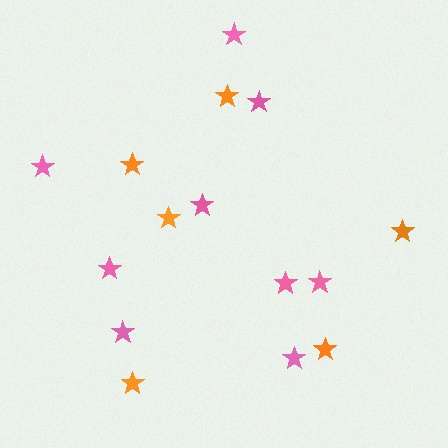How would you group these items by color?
There are 2 groups: one group of orange stars (6) and one group of pink stars (9).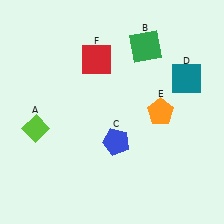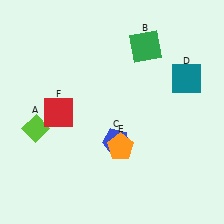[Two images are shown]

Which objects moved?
The objects that moved are: the orange pentagon (E), the red square (F).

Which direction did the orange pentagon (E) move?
The orange pentagon (E) moved left.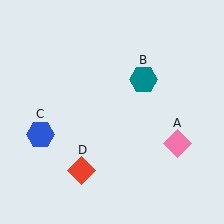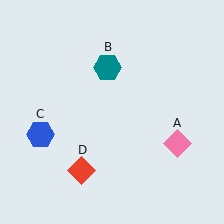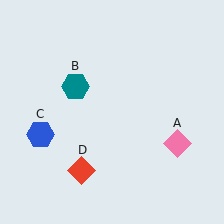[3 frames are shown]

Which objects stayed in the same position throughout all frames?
Pink diamond (object A) and blue hexagon (object C) and red diamond (object D) remained stationary.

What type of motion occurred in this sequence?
The teal hexagon (object B) rotated counterclockwise around the center of the scene.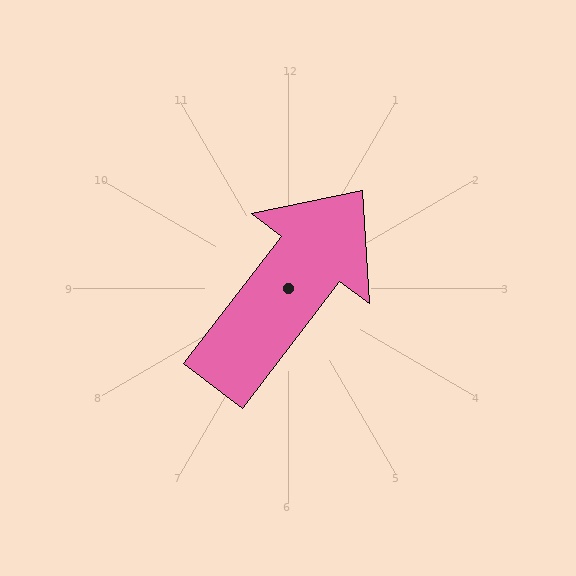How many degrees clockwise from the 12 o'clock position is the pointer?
Approximately 37 degrees.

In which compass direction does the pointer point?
Northeast.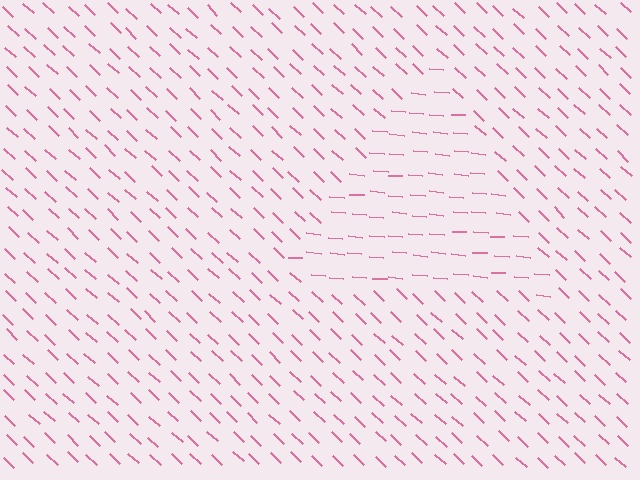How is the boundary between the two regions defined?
The boundary is defined purely by a change in line orientation (approximately 38 degrees difference). All lines are the same color and thickness.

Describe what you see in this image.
The image is filled with small pink line segments. A triangle region in the image has lines oriented differently from the surrounding lines, creating a visible texture boundary.